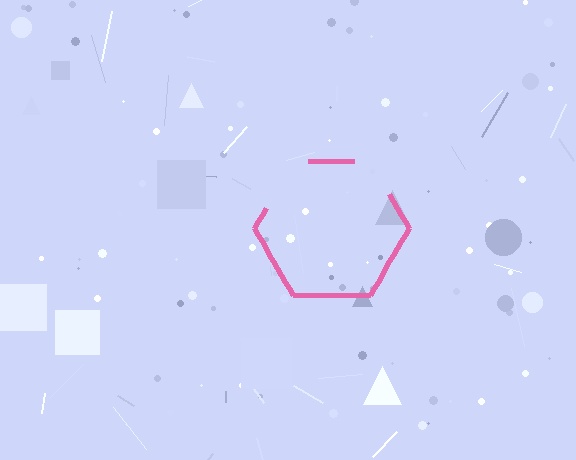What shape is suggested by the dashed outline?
The dashed outline suggests a hexagon.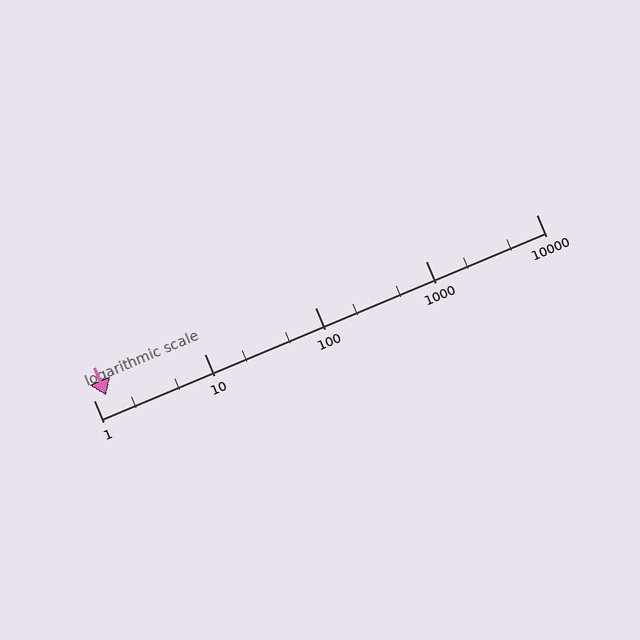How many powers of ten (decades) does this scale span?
The scale spans 4 decades, from 1 to 10000.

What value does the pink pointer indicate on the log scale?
The pointer indicates approximately 1.3.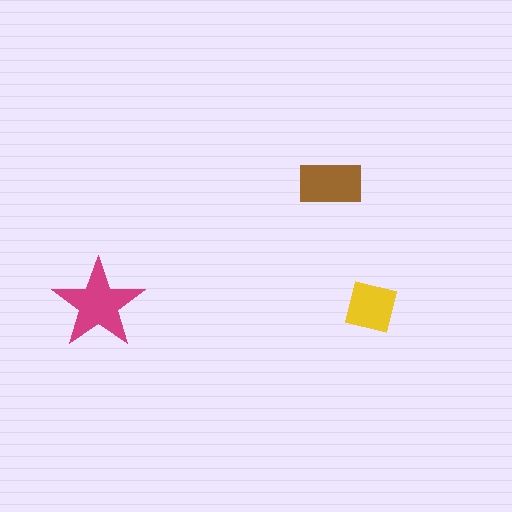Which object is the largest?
The magenta star.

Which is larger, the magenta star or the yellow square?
The magenta star.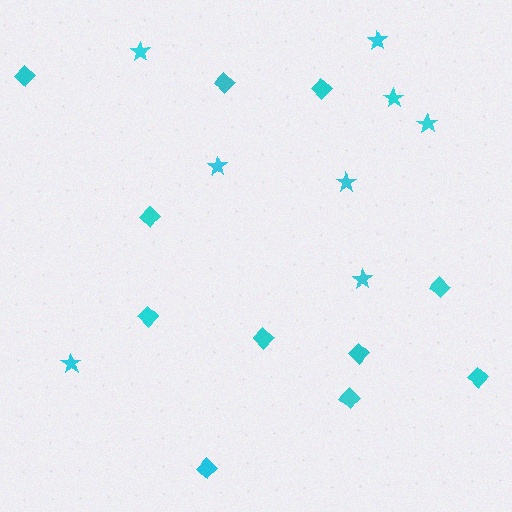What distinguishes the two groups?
There are 2 groups: one group of stars (8) and one group of diamonds (11).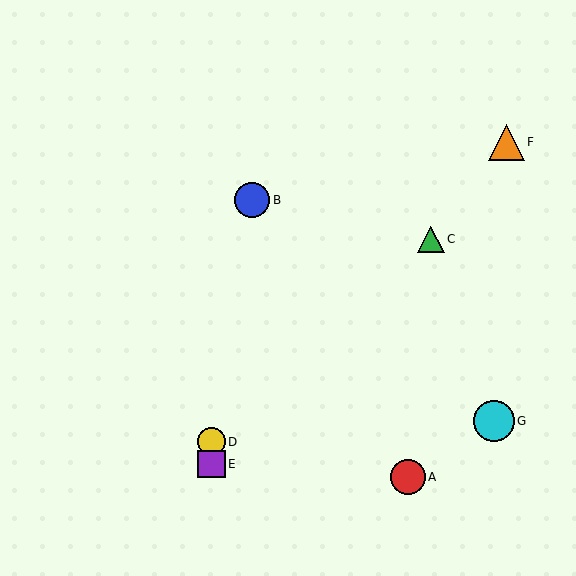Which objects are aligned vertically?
Objects D, E are aligned vertically.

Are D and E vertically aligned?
Yes, both are at x≈212.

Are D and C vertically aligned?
No, D is at x≈212 and C is at x≈431.